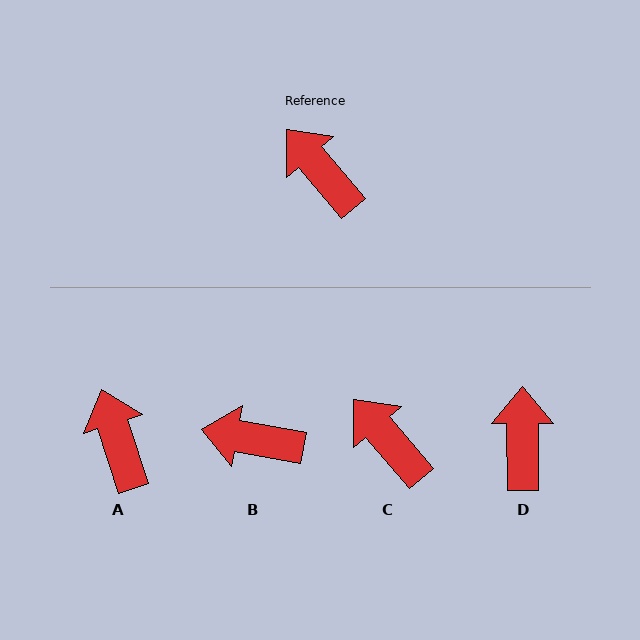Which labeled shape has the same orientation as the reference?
C.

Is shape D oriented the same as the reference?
No, it is off by about 40 degrees.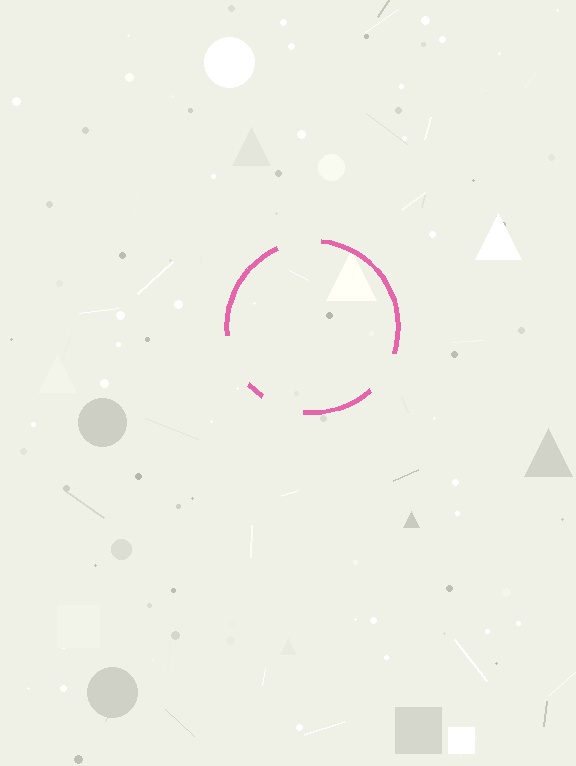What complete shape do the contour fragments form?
The contour fragments form a circle.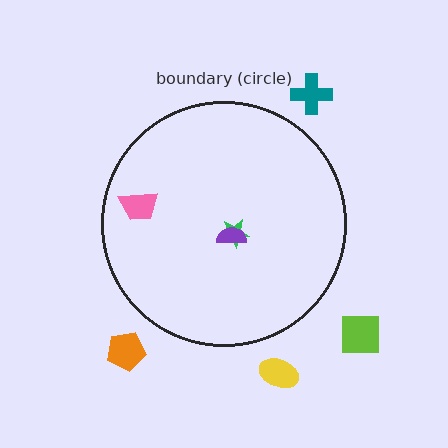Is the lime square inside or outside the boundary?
Outside.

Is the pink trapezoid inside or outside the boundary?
Inside.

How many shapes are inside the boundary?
3 inside, 4 outside.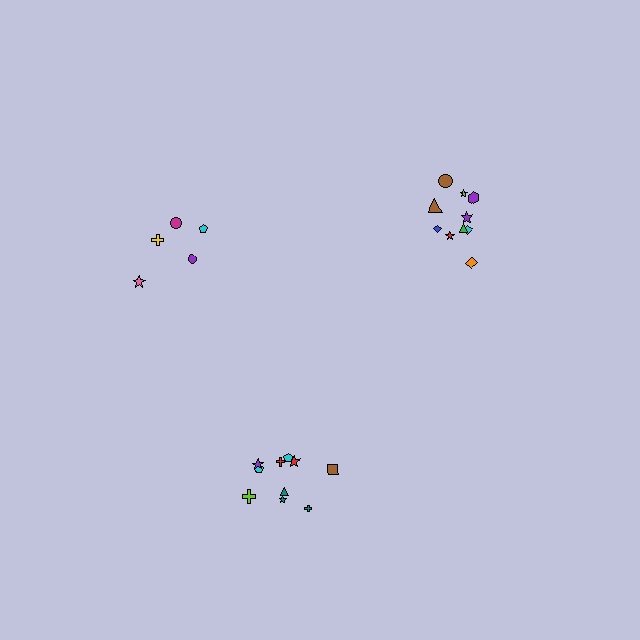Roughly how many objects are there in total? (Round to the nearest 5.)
Roughly 25 objects in total.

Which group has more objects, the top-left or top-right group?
The top-right group.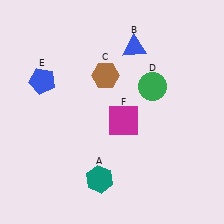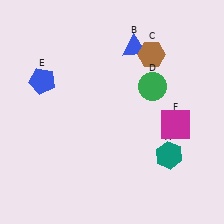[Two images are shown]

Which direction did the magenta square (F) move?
The magenta square (F) moved right.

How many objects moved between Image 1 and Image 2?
3 objects moved between the two images.